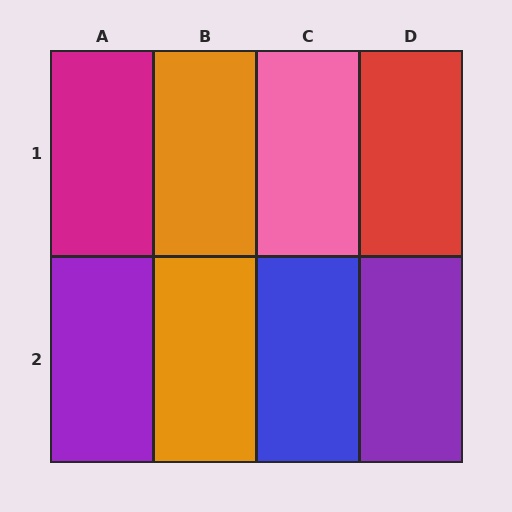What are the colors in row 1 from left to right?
Magenta, orange, pink, red.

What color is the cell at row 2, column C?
Blue.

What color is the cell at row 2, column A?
Purple.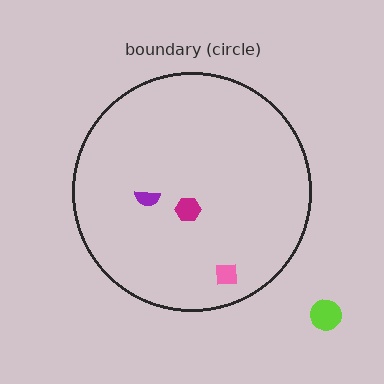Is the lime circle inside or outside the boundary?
Outside.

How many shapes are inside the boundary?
3 inside, 1 outside.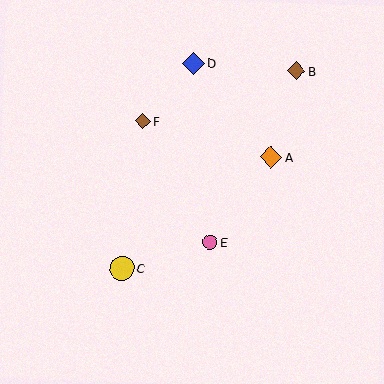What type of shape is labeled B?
Shape B is a brown diamond.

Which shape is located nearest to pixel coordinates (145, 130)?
The brown diamond (labeled F) at (143, 121) is nearest to that location.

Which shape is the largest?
The yellow circle (labeled C) is the largest.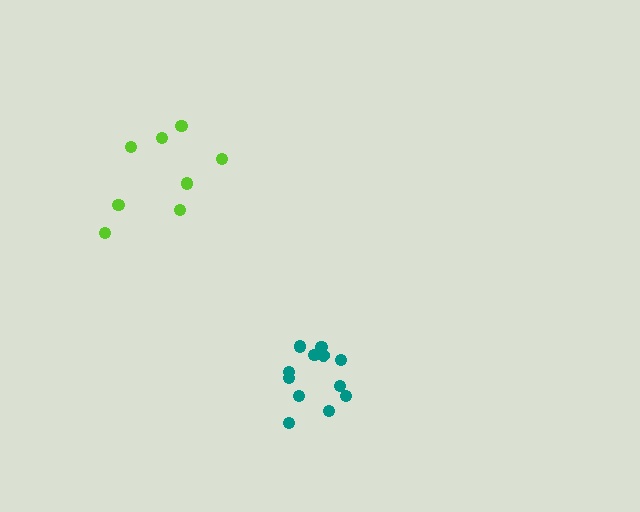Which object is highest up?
The lime cluster is topmost.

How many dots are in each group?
Group 1: 8 dots, Group 2: 12 dots (20 total).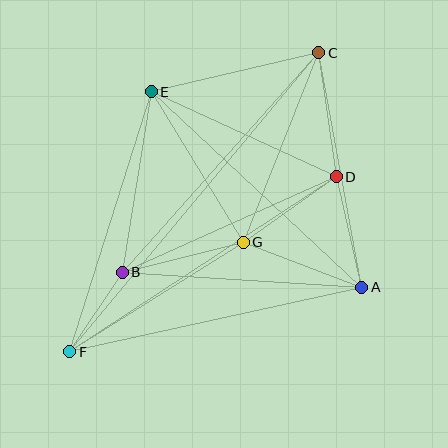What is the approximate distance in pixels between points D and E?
The distance between D and E is approximately 203 pixels.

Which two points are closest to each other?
Points B and F are closest to each other.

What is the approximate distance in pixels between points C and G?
The distance between C and G is approximately 204 pixels.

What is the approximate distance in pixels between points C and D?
The distance between C and D is approximately 125 pixels.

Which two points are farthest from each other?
Points C and F are farthest from each other.